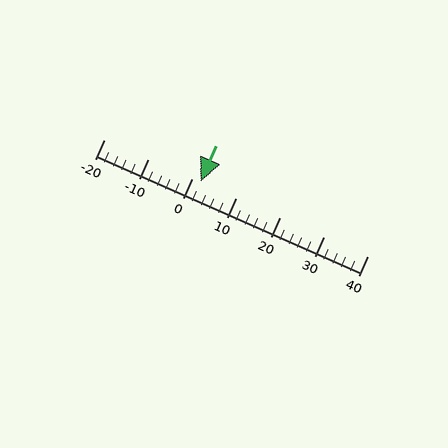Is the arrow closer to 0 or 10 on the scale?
The arrow is closer to 0.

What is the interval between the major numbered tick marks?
The major tick marks are spaced 10 units apart.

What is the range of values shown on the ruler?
The ruler shows values from -20 to 40.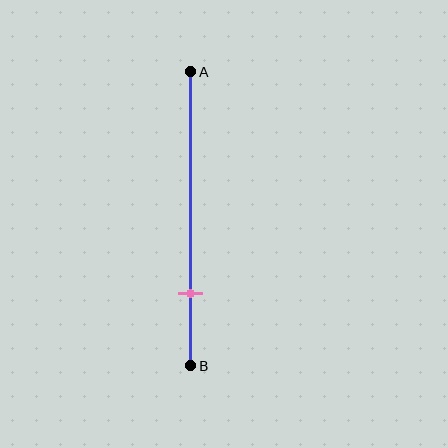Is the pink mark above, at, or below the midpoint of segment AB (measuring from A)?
The pink mark is below the midpoint of segment AB.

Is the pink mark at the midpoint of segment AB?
No, the mark is at about 75% from A, not at the 50% midpoint.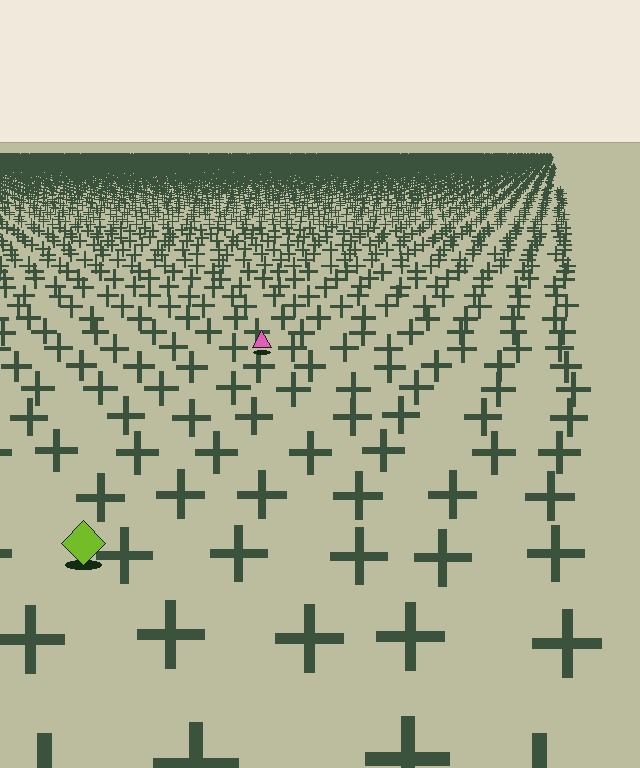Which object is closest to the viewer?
The lime diamond is closest. The texture marks near it are larger and more spread out.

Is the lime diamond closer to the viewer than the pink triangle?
Yes. The lime diamond is closer — you can tell from the texture gradient: the ground texture is coarser near it.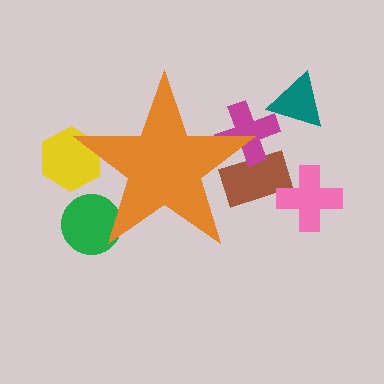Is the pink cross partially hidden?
No, the pink cross is fully visible.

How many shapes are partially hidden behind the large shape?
4 shapes are partially hidden.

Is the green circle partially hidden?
Yes, the green circle is partially hidden behind the orange star.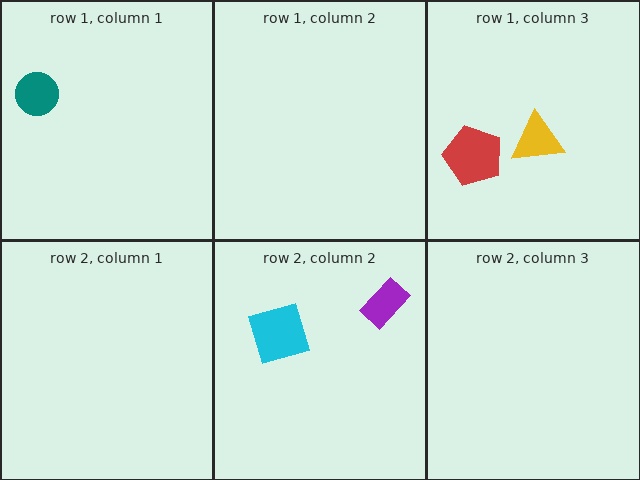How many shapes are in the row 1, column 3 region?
2.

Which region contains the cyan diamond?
The row 2, column 2 region.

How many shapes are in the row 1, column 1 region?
1.